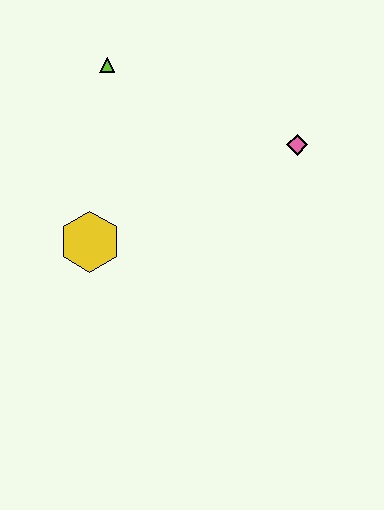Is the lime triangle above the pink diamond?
Yes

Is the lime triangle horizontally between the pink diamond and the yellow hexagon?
Yes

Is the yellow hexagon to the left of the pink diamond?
Yes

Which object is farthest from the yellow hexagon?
The pink diamond is farthest from the yellow hexagon.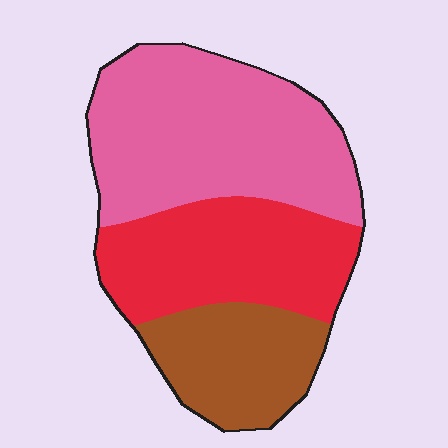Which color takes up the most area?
Pink, at roughly 45%.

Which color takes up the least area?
Brown, at roughly 20%.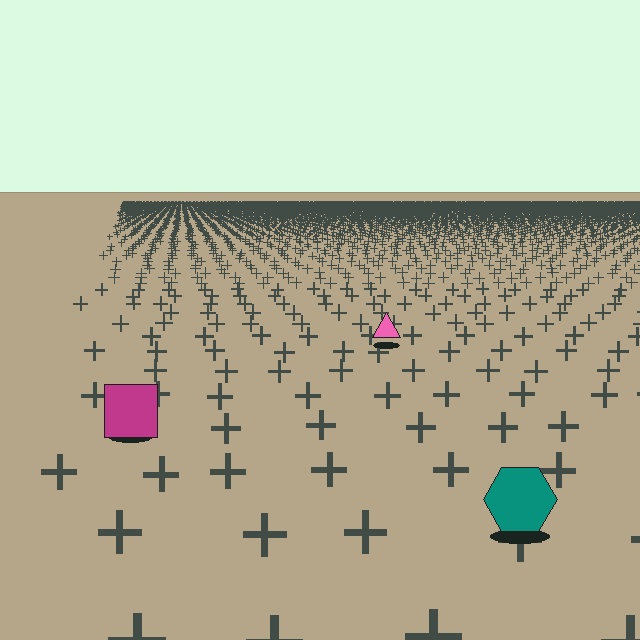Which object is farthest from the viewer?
The pink triangle is farthest from the viewer. It appears smaller and the ground texture around it is denser.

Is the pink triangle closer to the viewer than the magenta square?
No. The magenta square is closer — you can tell from the texture gradient: the ground texture is coarser near it.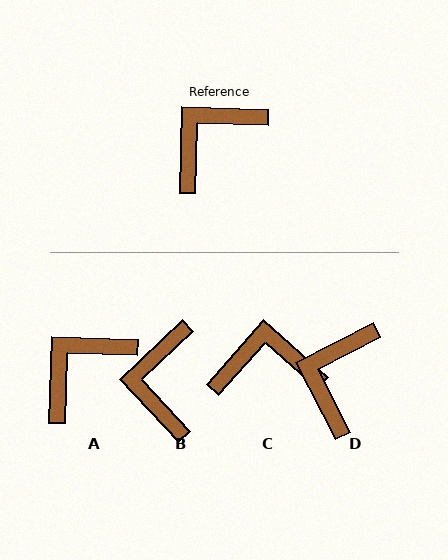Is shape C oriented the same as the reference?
No, it is off by about 40 degrees.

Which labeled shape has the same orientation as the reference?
A.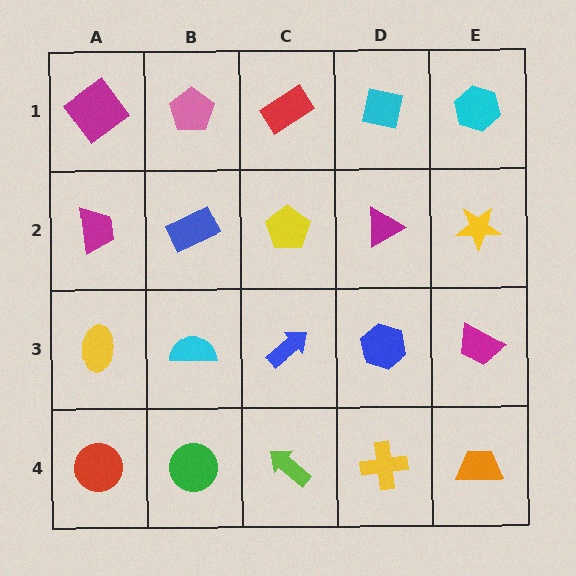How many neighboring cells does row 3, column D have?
4.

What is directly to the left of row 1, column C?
A pink pentagon.